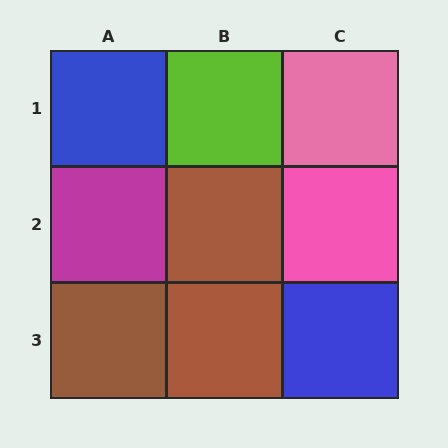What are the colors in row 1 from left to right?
Blue, lime, pink.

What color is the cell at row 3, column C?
Blue.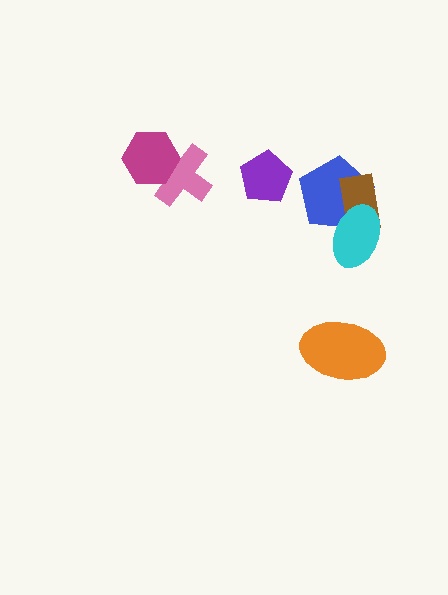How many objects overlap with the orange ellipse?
0 objects overlap with the orange ellipse.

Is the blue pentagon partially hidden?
Yes, it is partially covered by another shape.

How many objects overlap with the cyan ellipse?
2 objects overlap with the cyan ellipse.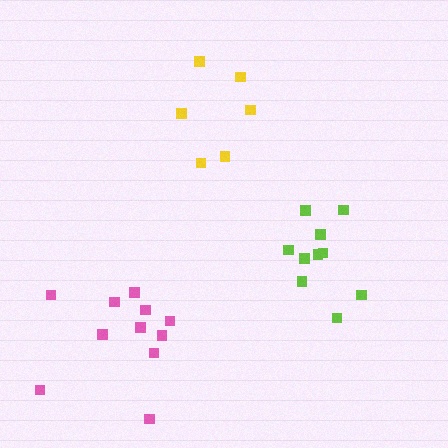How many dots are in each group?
Group 1: 10 dots, Group 2: 11 dots, Group 3: 6 dots (27 total).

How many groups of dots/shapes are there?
There are 3 groups.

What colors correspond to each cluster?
The clusters are colored: lime, pink, yellow.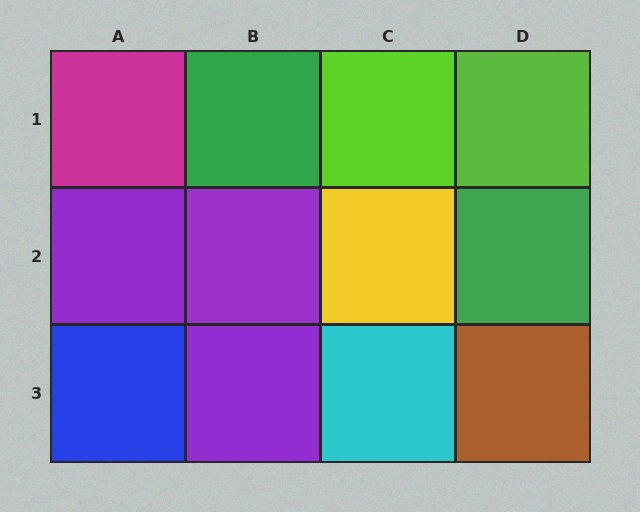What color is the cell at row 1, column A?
Magenta.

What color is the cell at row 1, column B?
Green.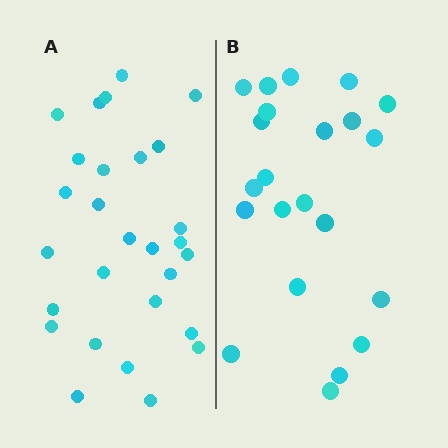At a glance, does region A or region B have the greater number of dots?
Region A (the left region) has more dots.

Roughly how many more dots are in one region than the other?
Region A has about 6 more dots than region B.